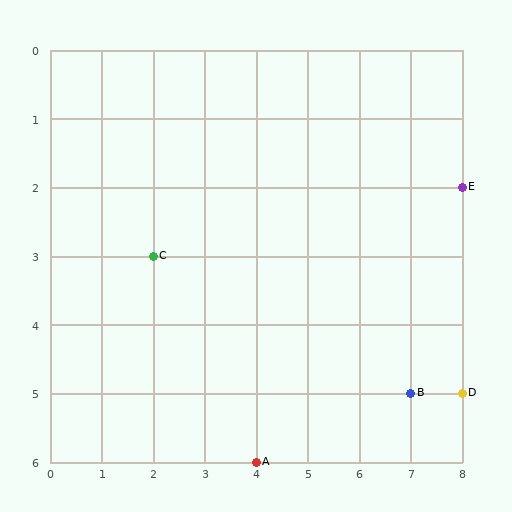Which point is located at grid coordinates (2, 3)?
Point C is at (2, 3).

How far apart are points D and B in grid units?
Points D and B are 1 column apart.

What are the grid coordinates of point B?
Point B is at grid coordinates (7, 5).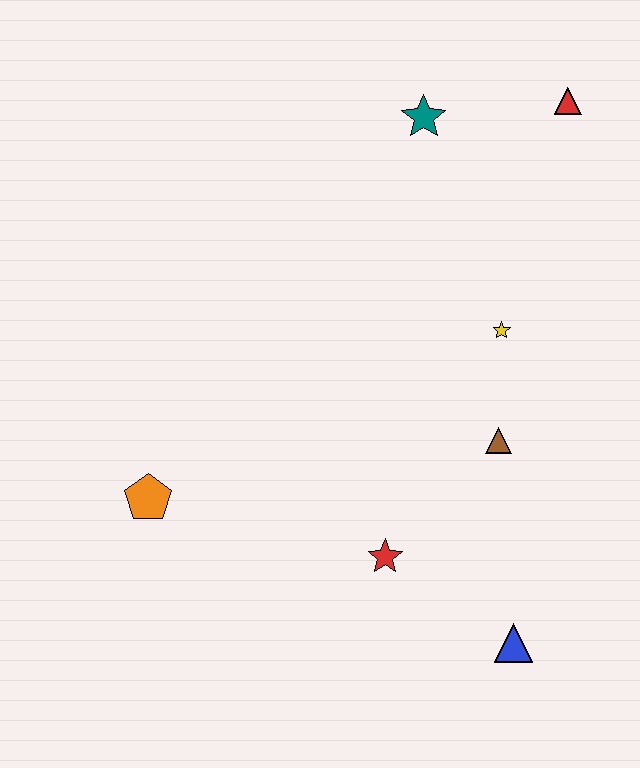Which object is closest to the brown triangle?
The yellow star is closest to the brown triangle.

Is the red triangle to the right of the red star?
Yes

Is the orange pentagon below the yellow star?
Yes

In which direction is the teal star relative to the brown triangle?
The teal star is above the brown triangle.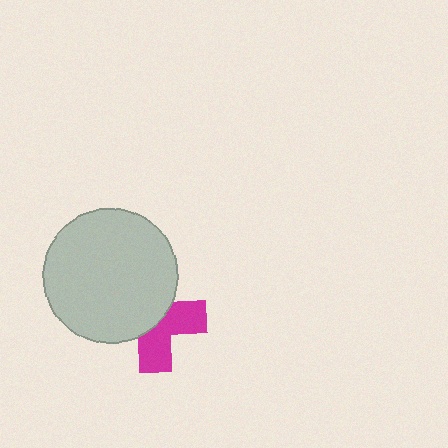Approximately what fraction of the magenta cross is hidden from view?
Roughly 55% of the magenta cross is hidden behind the light gray circle.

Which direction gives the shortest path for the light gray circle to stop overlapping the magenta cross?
Moving toward the upper-left gives the shortest separation.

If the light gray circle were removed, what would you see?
You would see the complete magenta cross.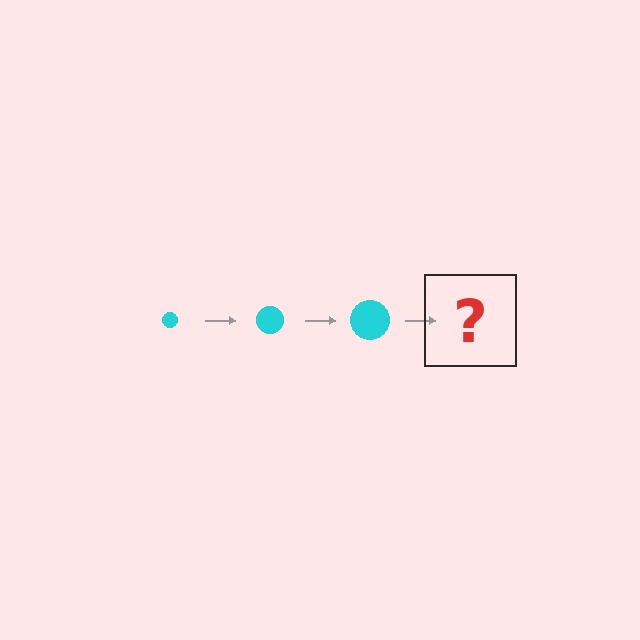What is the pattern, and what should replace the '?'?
The pattern is that the circle gets progressively larger each step. The '?' should be a cyan circle, larger than the previous one.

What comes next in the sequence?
The next element should be a cyan circle, larger than the previous one.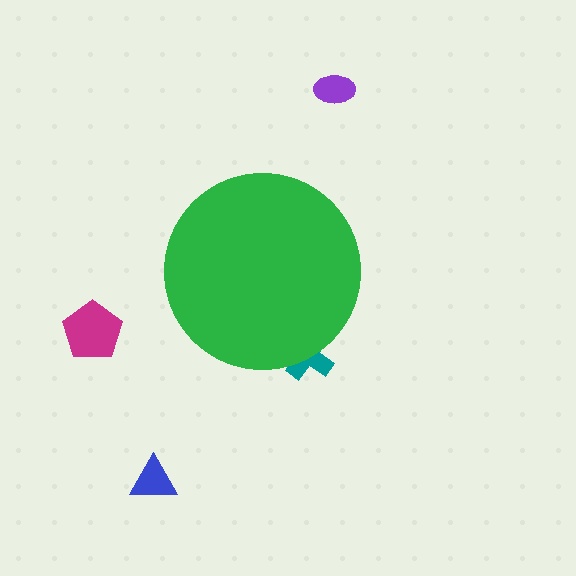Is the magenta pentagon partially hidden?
No, the magenta pentagon is fully visible.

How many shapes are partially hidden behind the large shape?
1 shape is partially hidden.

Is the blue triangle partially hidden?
No, the blue triangle is fully visible.